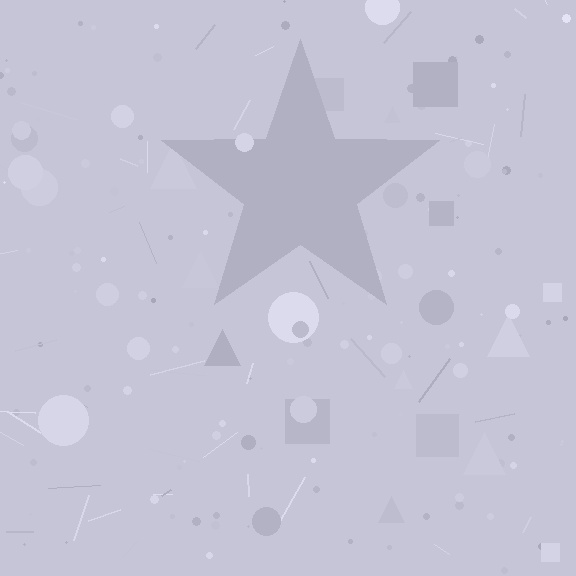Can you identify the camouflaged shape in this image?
The camouflaged shape is a star.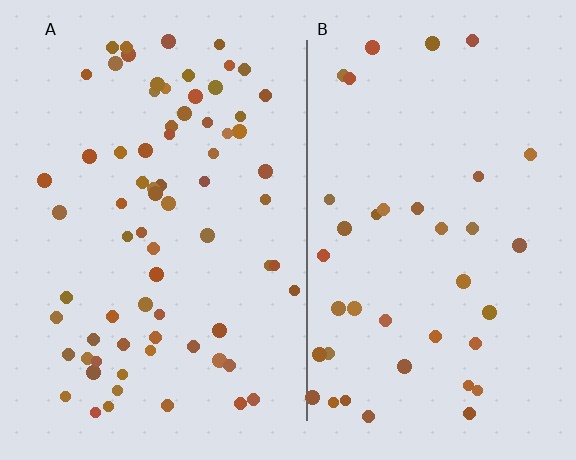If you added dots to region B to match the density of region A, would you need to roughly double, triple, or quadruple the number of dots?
Approximately double.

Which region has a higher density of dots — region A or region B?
A (the left).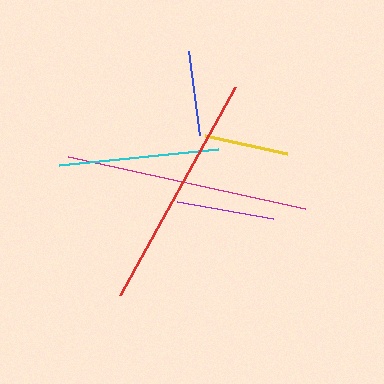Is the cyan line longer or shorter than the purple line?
The cyan line is longer than the purple line.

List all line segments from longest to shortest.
From longest to shortest: magenta, red, cyan, purple, blue, yellow.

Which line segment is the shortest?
The yellow line is the shortest at approximately 83 pixels.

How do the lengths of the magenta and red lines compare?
The magenta and red lines are approximately the same length.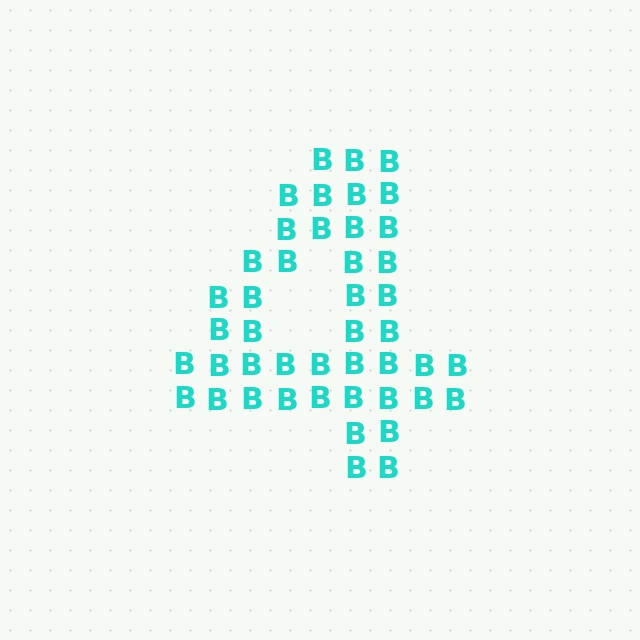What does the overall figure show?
The overall figure shows the digit 4.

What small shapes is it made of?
It is made of small letter B's.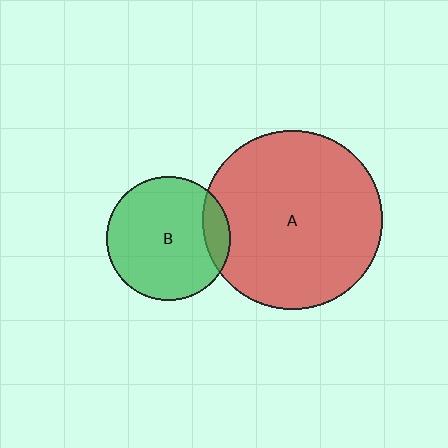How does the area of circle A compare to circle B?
Approximately 2.1 times.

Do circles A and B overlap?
Yes.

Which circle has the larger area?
Circle A (red).